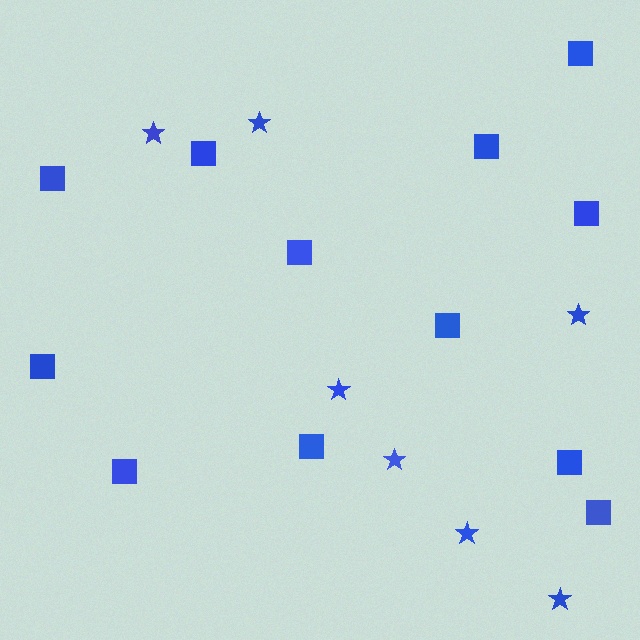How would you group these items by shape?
There are 2 groups: one group of squares (12) and one group of stars (7).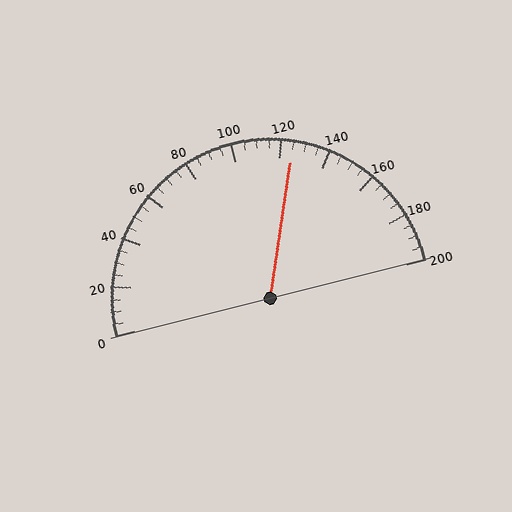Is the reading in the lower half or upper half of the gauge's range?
The reading is in the upper half of the range (0 to 200).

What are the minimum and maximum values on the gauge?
The gauge ranges from 0 to 200.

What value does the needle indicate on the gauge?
The needle indicates approximately 125.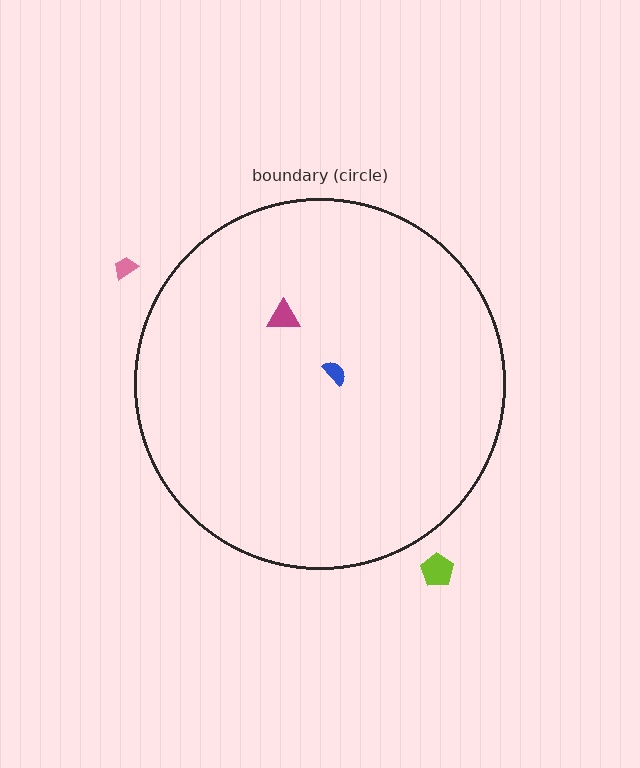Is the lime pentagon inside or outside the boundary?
Outside.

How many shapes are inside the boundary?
2 inside, 2 outside.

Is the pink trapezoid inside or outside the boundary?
Outside.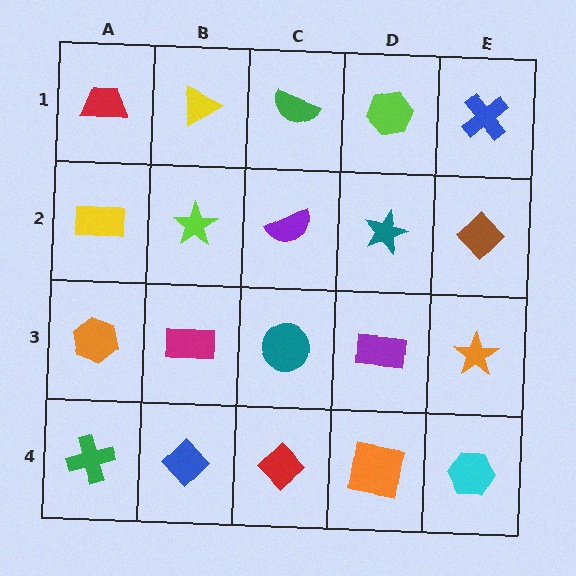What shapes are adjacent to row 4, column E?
An orange star (row 3, column E), an orange square (row 4, column D).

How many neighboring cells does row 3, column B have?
4.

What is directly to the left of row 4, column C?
A blue diamond.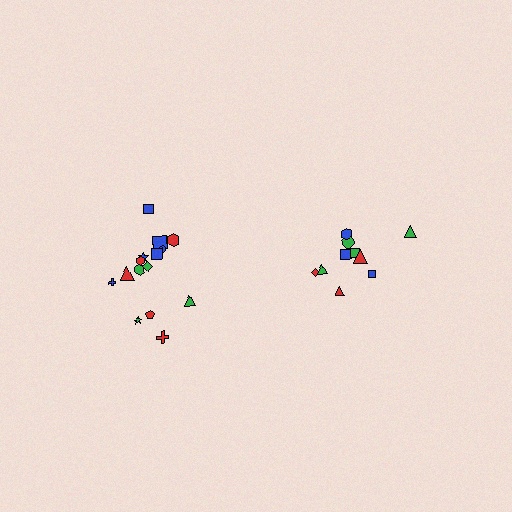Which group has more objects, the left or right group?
The left group.